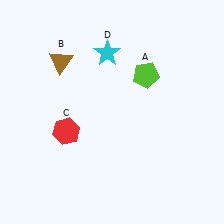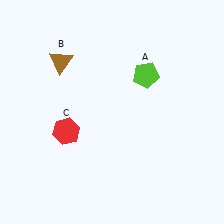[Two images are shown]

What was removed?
The cyan star (D) was removed in Image 2.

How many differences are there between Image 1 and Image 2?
There is 1 difference between the two images.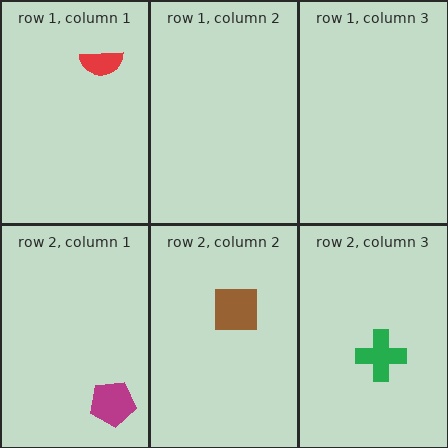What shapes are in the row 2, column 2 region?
The brown square.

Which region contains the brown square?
The row 2, column 2 region.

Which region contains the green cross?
The row 2, column 3 region.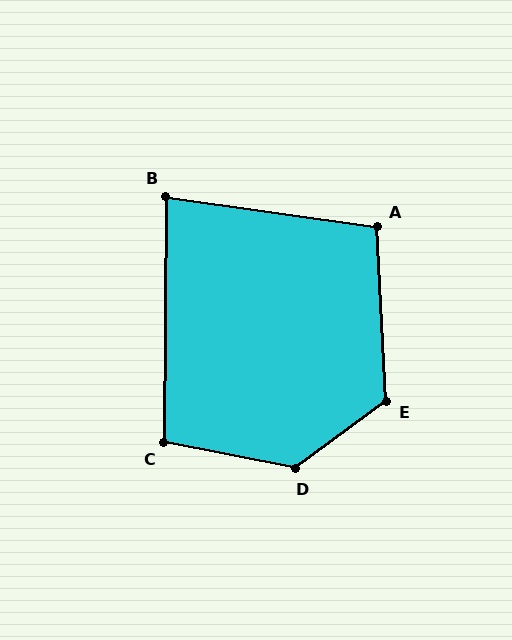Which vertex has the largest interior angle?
D, at approximately 132 degrees.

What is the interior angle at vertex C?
Approximately 101 degrees (obtuse).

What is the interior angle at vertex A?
Approximately 101 degrees (obtuse).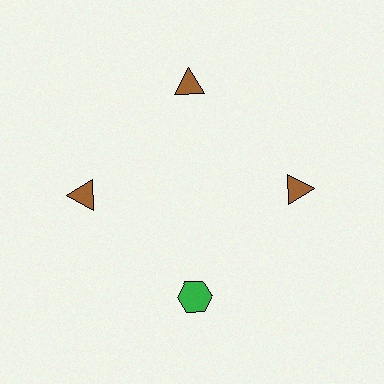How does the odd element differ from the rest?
It differs in both color (green instead of brown) and shape (hexagon instead of triangle).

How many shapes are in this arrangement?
There are 4 shapes arranged in a ring pattern.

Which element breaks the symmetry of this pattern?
The green hexagon at roughly the 6 o'clock position breaks the symmetry. All other shapes are brown triangles.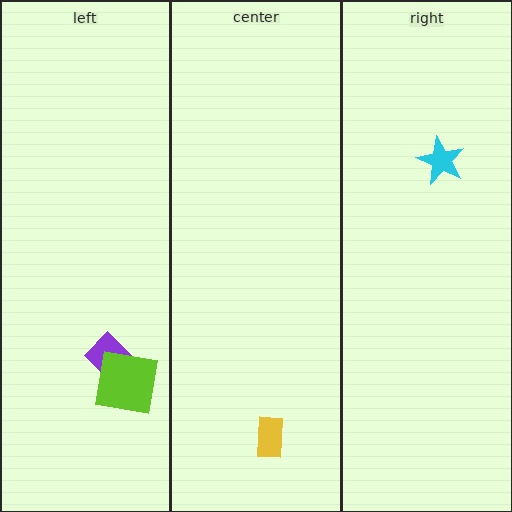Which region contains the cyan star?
The right region.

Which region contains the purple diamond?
The left region.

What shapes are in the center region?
The yellow rectangle.